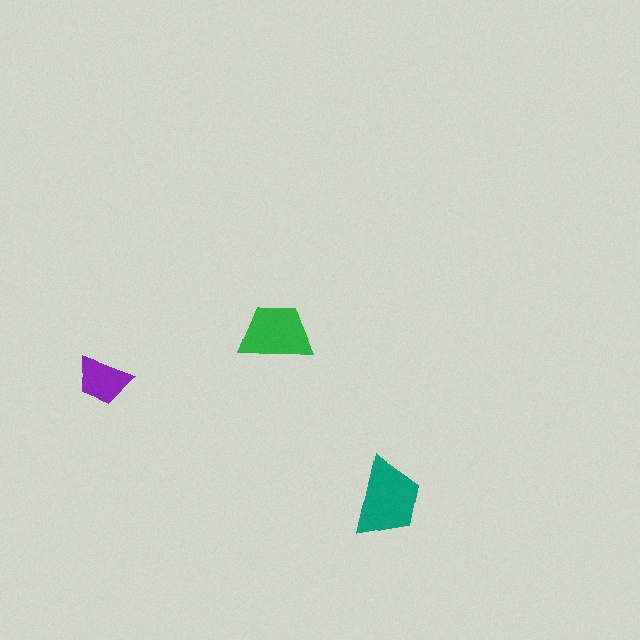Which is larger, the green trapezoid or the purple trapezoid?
The green one.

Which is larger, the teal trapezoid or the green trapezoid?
The teal one.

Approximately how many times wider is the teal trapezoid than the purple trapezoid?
About 1.5 times wider.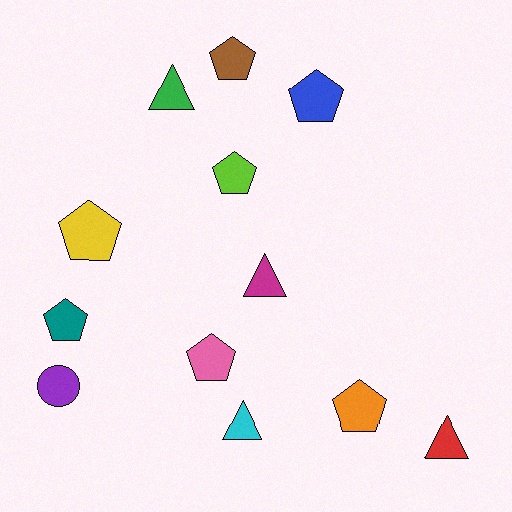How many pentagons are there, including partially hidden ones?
There are 7 pentagons.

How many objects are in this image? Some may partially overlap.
There are 12 objects.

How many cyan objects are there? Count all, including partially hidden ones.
There is 1 cyan object.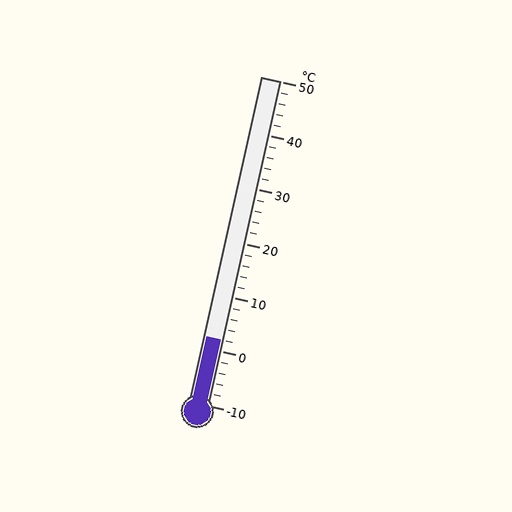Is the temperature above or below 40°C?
The temperature is below 40°C.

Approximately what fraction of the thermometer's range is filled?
The thermometer is filled to approximately 20% of its range.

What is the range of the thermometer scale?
The thermometer scale ranges from -10°C to 50°C.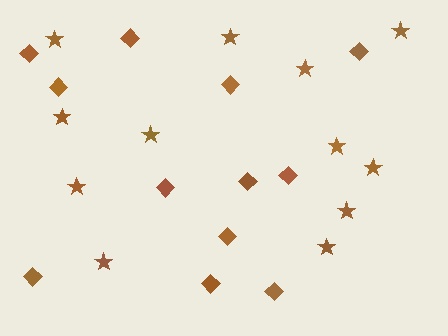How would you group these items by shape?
There are 2 groups: one group of stars (12) and one group of diamonds (12).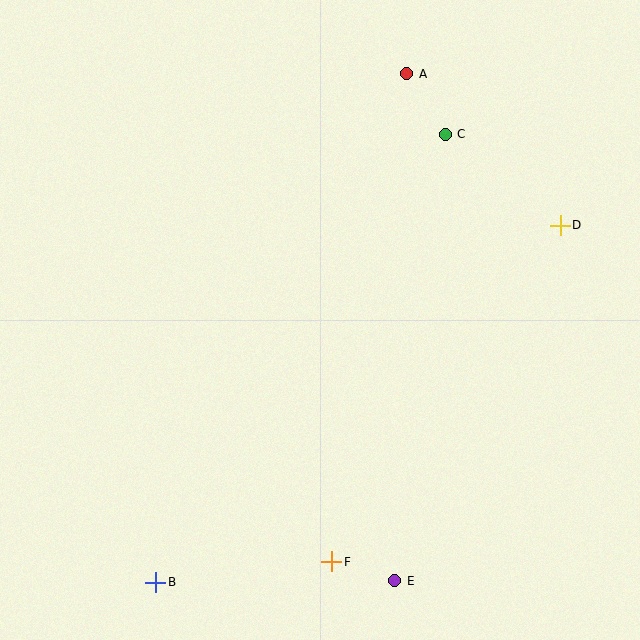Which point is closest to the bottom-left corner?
Point B is closest to the bottom-left corner.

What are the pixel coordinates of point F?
Point F is at (332, 562).